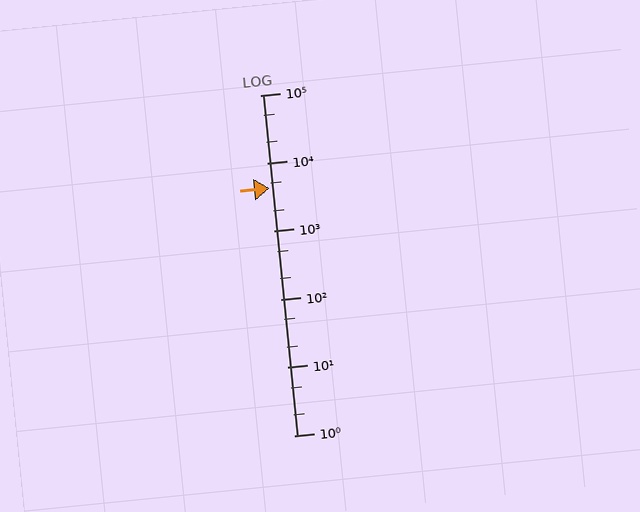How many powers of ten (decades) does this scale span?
The scale spans 5 decades, from 1 to 100000.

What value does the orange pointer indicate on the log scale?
The pointer indicates approximately 4300.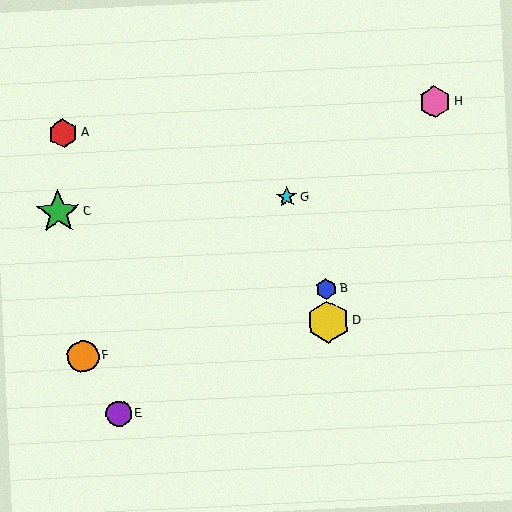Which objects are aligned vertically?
Objects B, D are aligned vertically.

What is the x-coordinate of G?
Object G is at x≈287.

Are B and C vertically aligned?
No, B is at x≈326 and C is at x≈58.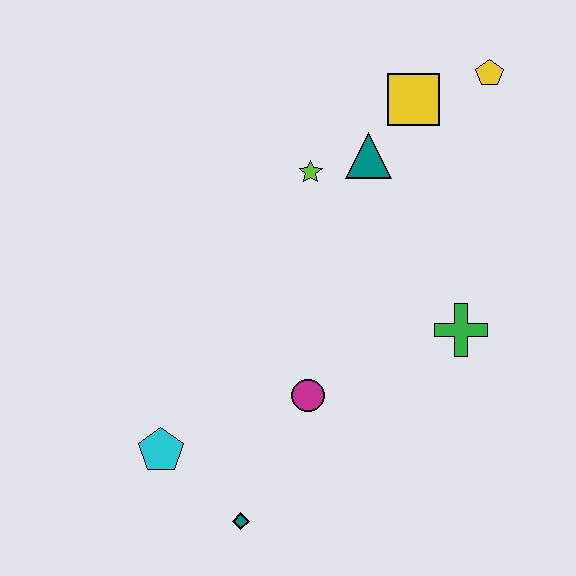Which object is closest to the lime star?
The teal triangle is closest to the lime star.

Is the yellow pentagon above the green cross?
Yes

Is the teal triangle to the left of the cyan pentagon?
No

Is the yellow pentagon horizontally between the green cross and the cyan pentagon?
No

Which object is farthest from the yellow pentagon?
The teal diamond is farthest from the yellow pentagon.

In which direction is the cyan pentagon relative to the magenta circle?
The cyan pentagon is to the left of the magenta circle.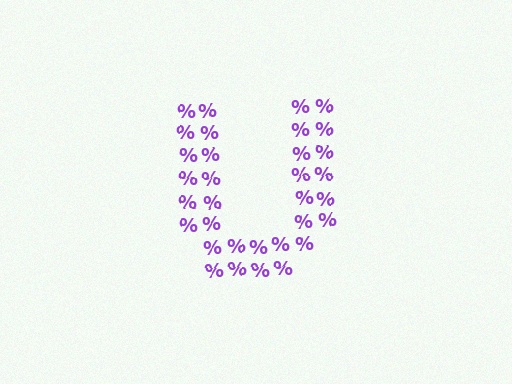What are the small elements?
The small elements are percent signs.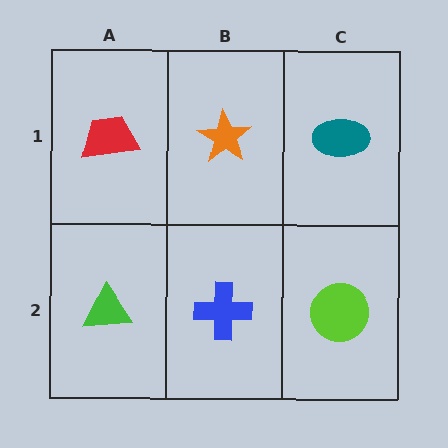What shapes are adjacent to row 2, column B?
An orange star (row 1, column B), a green triangle (row 2, column A), a lime circle (row 2, column C).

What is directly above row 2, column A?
A red trapezoid.